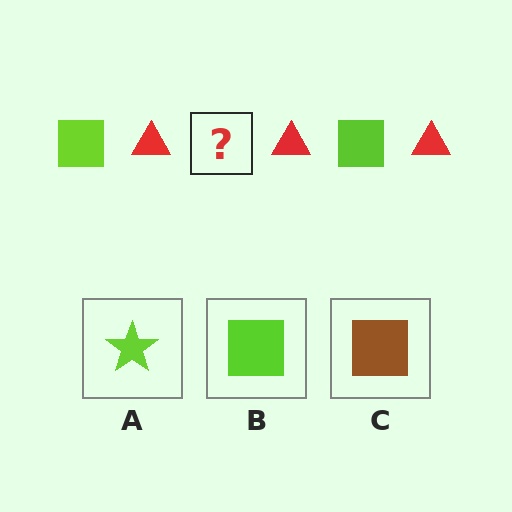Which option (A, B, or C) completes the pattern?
B.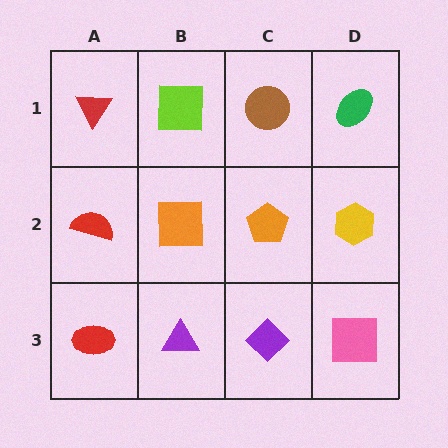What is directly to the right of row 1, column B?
A brown circle.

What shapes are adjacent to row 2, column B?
A lime square (row 1, column B), a purple triangle (row 3, column B), a red semicircle (row 2, column A), an orange pentagon (row 2, column C).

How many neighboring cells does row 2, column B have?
4.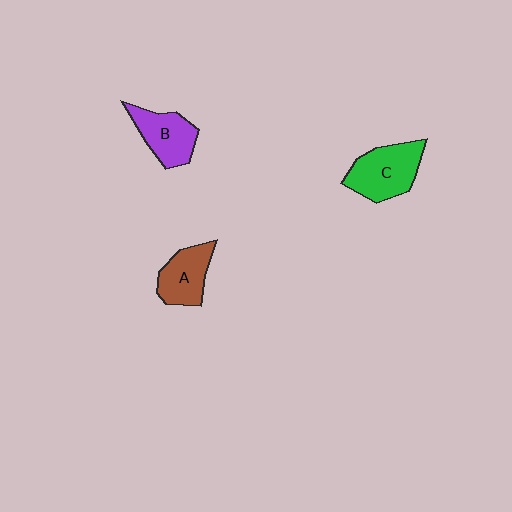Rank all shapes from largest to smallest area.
From largest to smallest: C (green), B (purple), A (brown).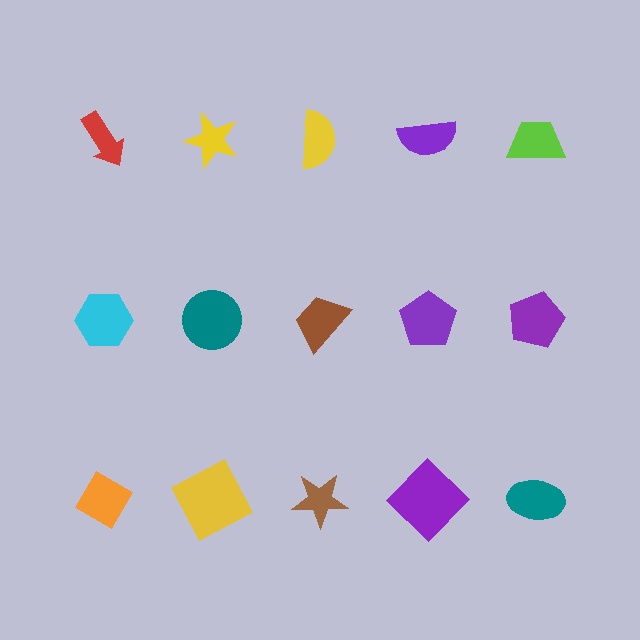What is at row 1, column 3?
A yellow semicircle.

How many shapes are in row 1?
5 shapes.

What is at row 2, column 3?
A brown trapezoid.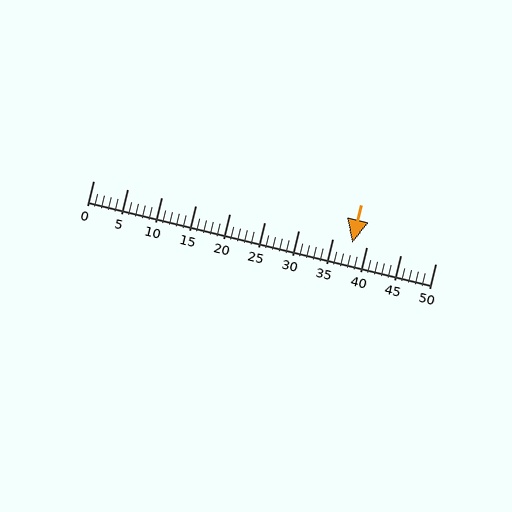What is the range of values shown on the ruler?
The ruler shows values from 0 to 50.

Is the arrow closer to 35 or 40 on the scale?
The arrow is closer to 40.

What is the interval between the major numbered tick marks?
The major tick marks are spaced 5 units apart.